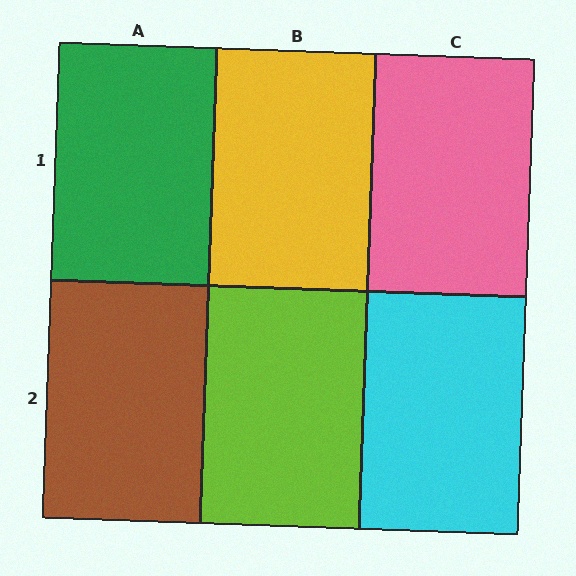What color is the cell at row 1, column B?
Yellow.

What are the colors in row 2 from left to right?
Brown, lime, cyan.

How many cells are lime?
1 cell is lime.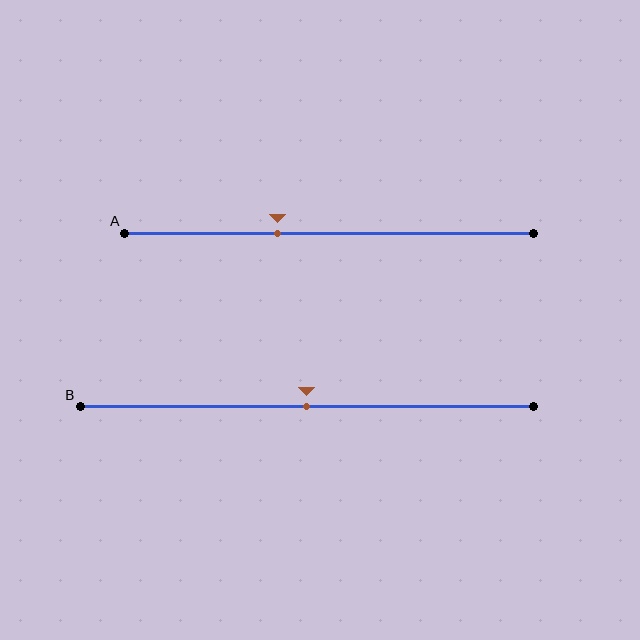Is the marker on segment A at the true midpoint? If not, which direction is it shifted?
No, the marker on segment A is shifted to the left by about 13% of the segment length.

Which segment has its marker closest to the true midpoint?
Segment B has its marker closest to the true midpoint.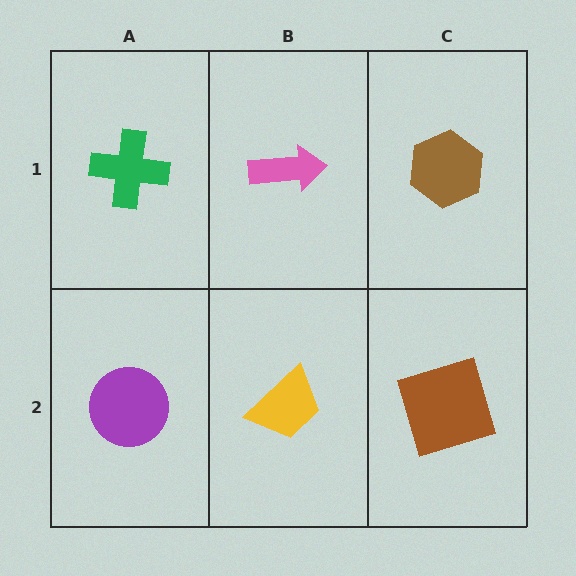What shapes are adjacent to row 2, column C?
A brown hexagon (row 1, column C), a yellow trapezoid (row 2, column B).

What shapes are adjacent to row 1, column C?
A brown square (row 2, column C), a pink arrow (row 1, column B).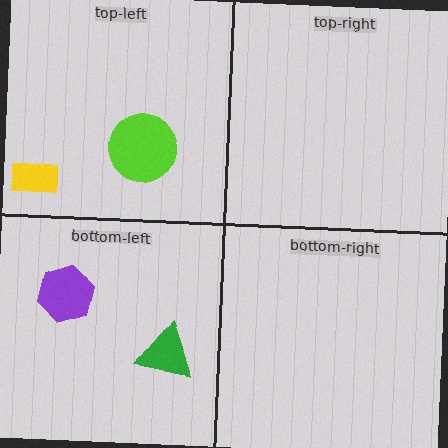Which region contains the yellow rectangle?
The top-left region.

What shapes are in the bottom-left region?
The green triangle, the purple hexagon.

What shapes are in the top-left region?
The lime circle, the yellow rectangle.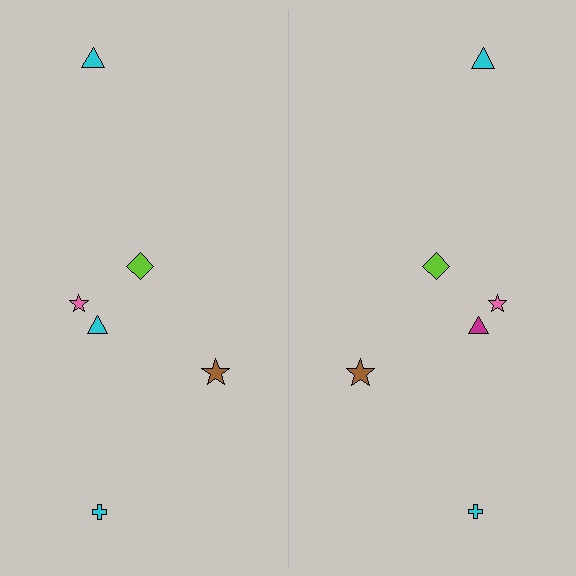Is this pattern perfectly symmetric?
No, the pattern is not perfectly symmetric. The magenta triangle on the right side breaks the symmetry — its mirror counterpart is cyan.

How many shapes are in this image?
There are 12 shapes in this image.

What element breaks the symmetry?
The magenta triangle on the right side breaks the symmetry — its mirror counterpart is cyan.